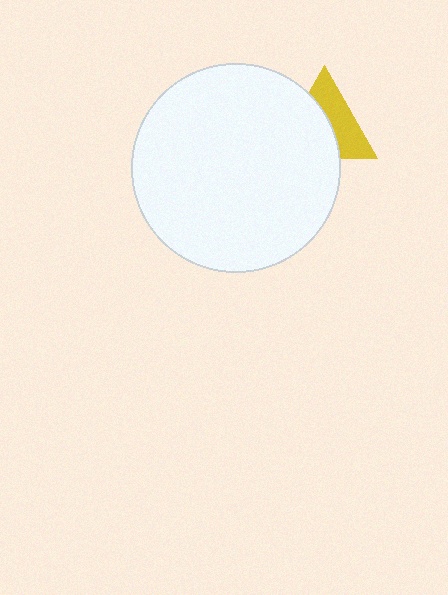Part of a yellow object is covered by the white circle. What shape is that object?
It is a triangle.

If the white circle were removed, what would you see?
You would see the complete yellow triangle.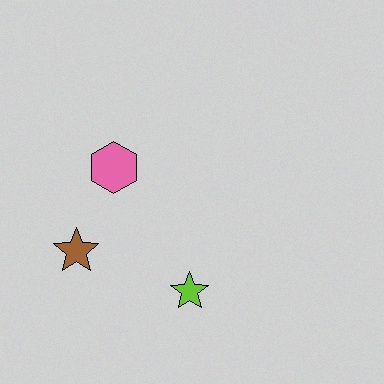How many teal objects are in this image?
There are no teal objects.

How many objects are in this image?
There are 3 objects.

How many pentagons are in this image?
There are no pentagons.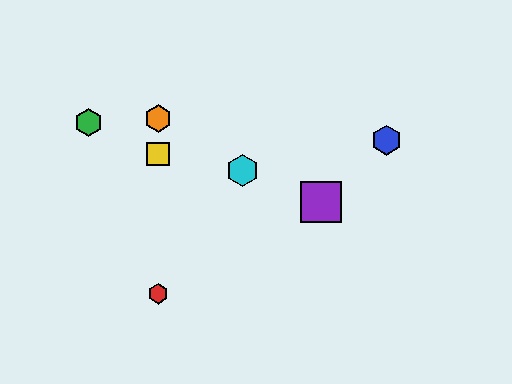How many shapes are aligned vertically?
3 shapes (the red hexagon, the yellow square, the orange hexagon) are aligned vertically.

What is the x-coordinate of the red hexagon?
The red hexagon is at x≈158.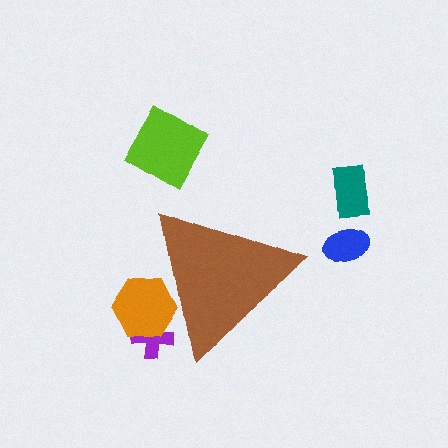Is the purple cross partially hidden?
Yes, the purple cross is partially hidden behind the brown triangle.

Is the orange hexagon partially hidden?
Yes, the orange hexagon is partially hidden behind the brown triangle.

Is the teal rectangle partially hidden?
No, the teal rectangle is fully visible.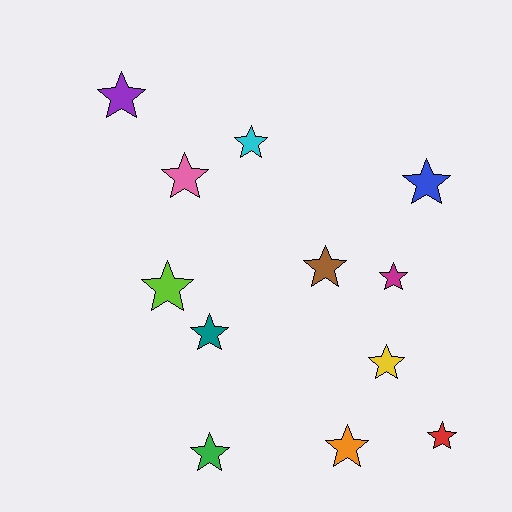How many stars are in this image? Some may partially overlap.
There are 12 stars.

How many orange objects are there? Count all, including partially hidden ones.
There is 1 orange object.